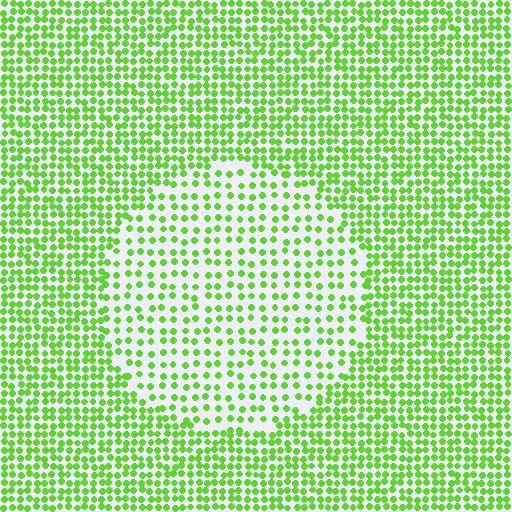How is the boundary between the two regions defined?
The boundary is defined by a change in element density (approximately 1.9x ratio). All elements are the same color, size, and shape.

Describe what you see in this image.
The image contains small lime elements arranged at two different densities. A circle-shaped region is visible where the elements are less densely packed than the surrounding area.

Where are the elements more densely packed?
The elements are more densely packed outside the circle boundary.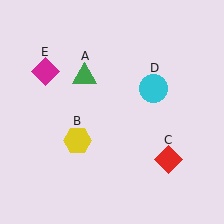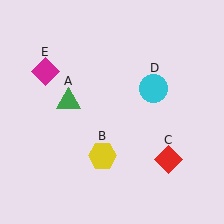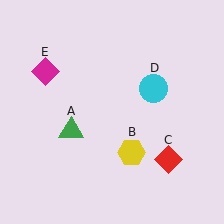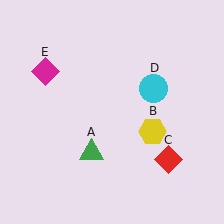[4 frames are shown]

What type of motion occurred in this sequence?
The green triangle (object A), yellow hexagon (object B) rotated counterclockwise around the center of the scene.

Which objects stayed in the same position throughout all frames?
Red diamond (object C) and cyan circle (object D) and magenta diamond (object E) remained stationary.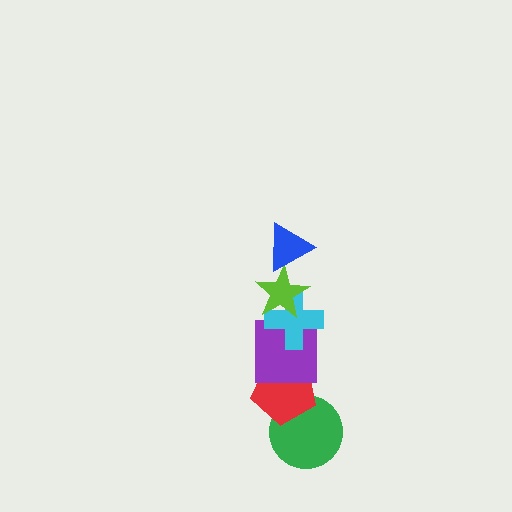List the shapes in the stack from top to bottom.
From top to bottom: the blue triangle, the lime star, the cyan cross, the purple square, the red pentagon, the green circle.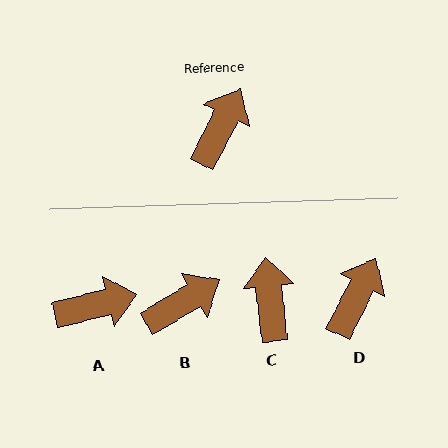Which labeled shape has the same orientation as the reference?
D.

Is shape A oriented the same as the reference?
No, it is off by about 48 degrees.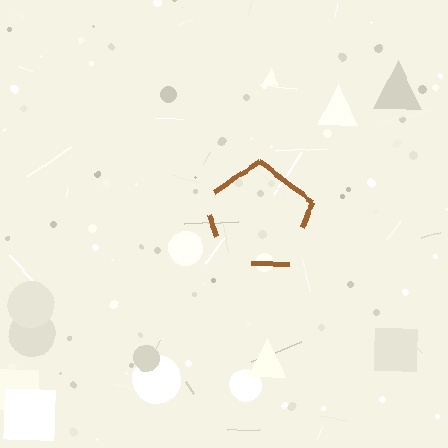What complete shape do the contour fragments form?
The contour fragments form a pentagon.